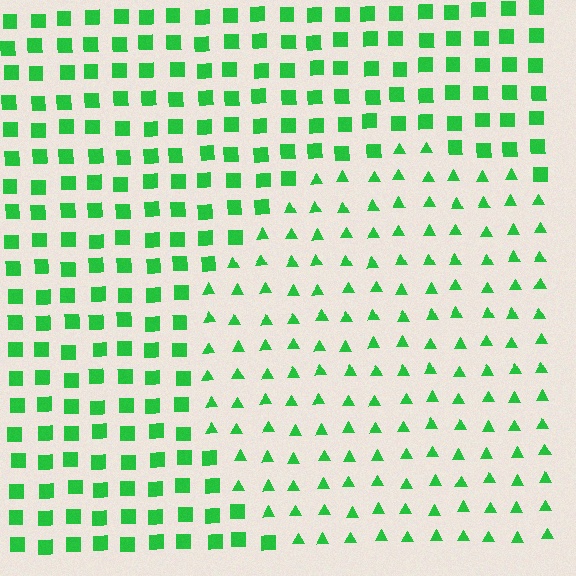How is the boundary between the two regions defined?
The boundary is defined by a change in element shape: triangles inside vs. squares outside. All elements share the same color and spacing.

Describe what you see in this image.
The image is filled with small green elements arranged in a uniform grid. A circle-shaped region contains triangles, while the surrounding area contains squares. The boundary is defined purely by the change in element shape.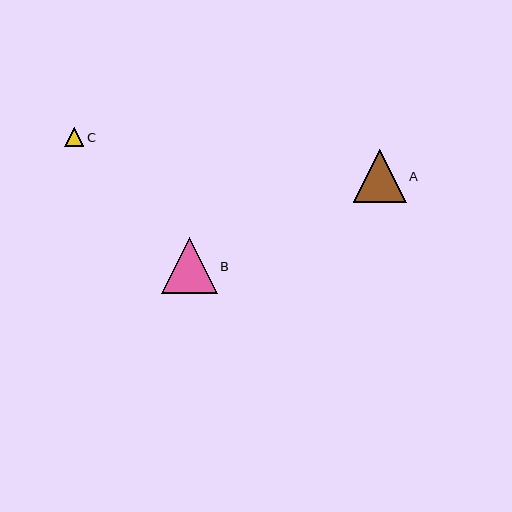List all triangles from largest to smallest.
From largest to smallest: B, A, C.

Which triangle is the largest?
Triangle B is the largest with a size of approximately 56 pixels.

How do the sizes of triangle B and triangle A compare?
Triangle B and triangle A are approximately the same size.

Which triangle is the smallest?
Triangle C is the smallest with a size of approximately 19 pixels.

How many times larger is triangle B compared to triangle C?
Triangle B is approximately 3.0 times the size of triangle C.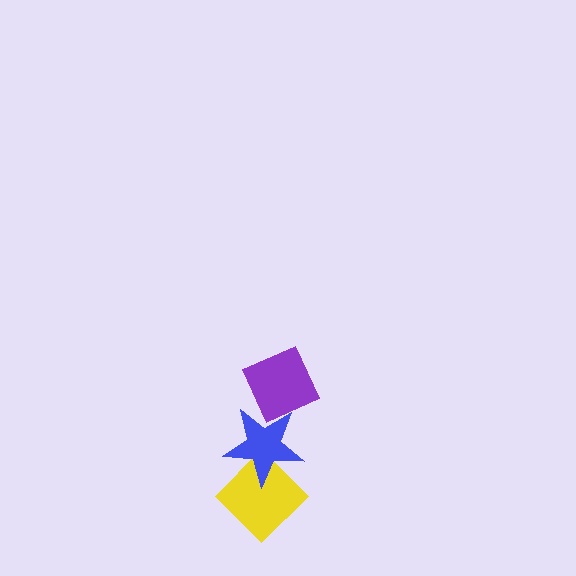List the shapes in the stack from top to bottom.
From top to bottom: the purple diamond, the blue star, the yellow diamond.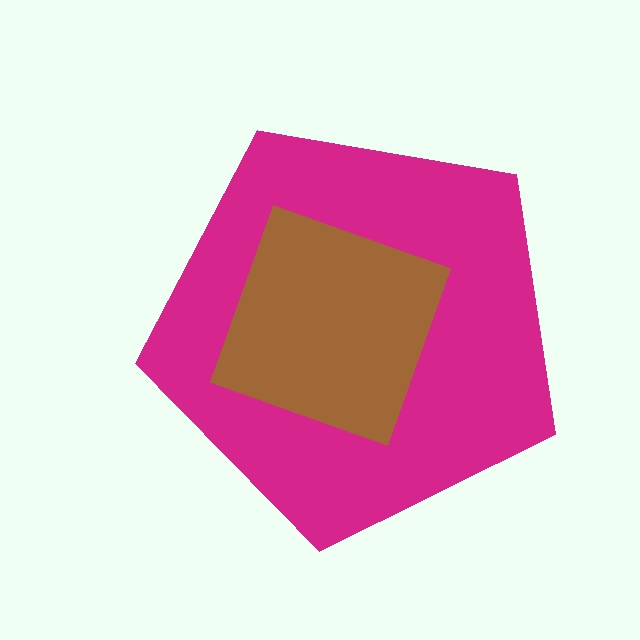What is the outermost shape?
The magenta pentagon.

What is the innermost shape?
The brown diamond.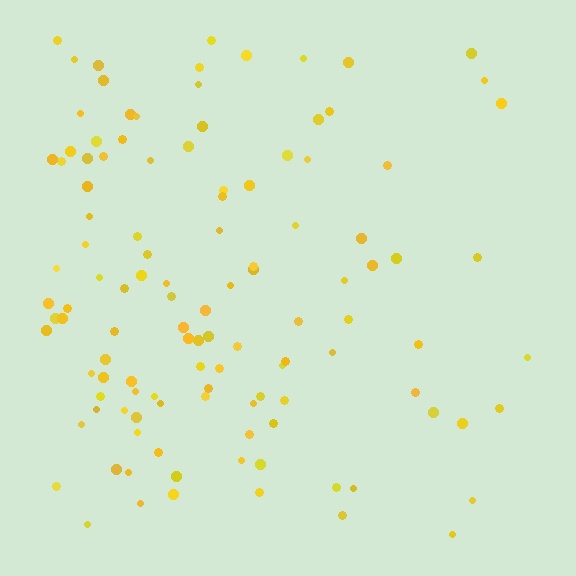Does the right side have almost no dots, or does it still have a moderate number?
Still a moderate number, just noticeably fewer than the left.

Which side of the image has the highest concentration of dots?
The left.